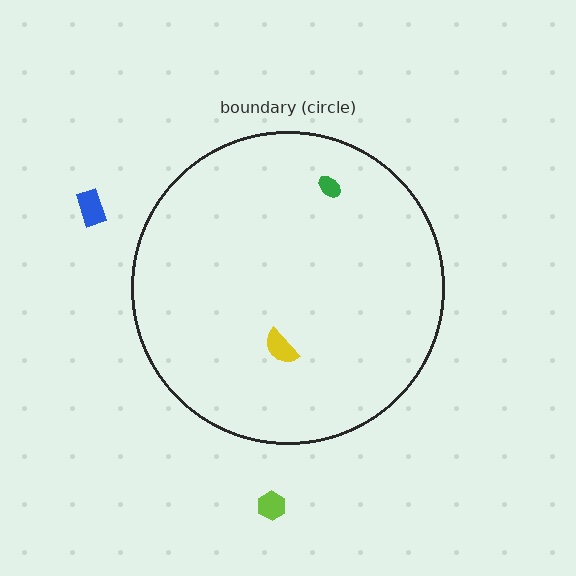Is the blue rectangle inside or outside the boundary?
Outside.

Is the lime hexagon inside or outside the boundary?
Outside.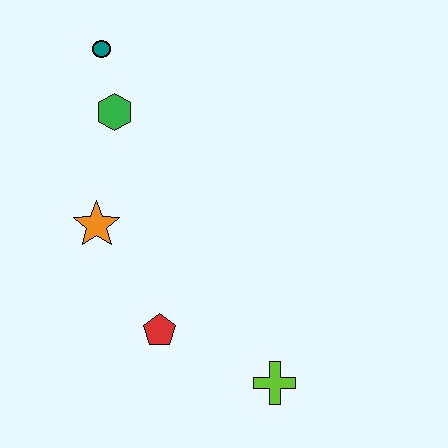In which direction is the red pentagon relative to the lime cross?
The red pentagon is to the left of the lime cross.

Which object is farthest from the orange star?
The lime cross is farthest from the orange star.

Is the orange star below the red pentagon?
No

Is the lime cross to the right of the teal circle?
Yes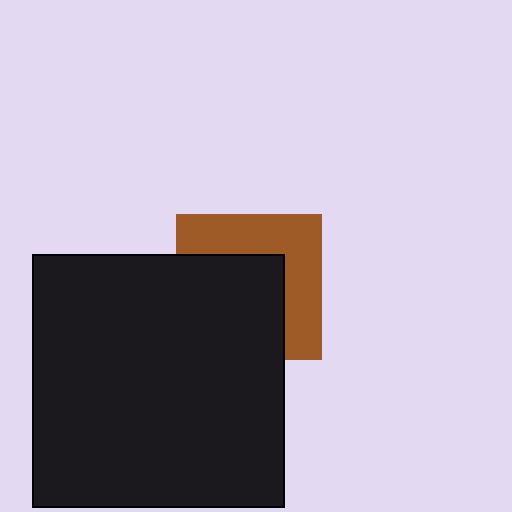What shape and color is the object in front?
The object in front is a black square.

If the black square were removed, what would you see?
You would see the complete brown square.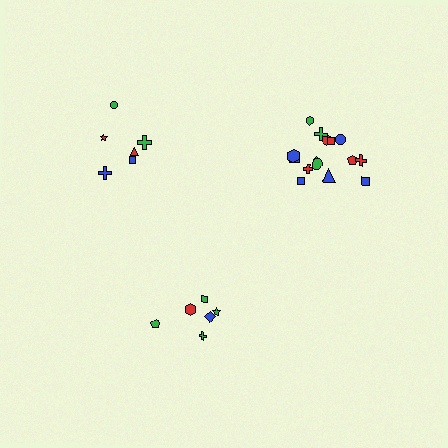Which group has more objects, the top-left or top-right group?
The top-right group.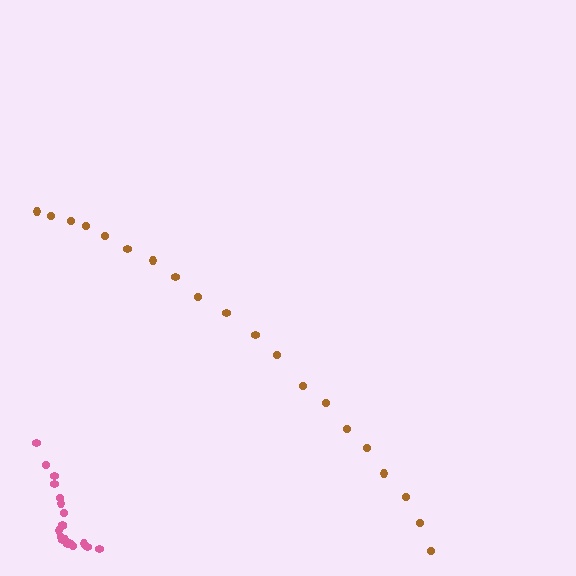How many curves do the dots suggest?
There are 2 distinct paths.